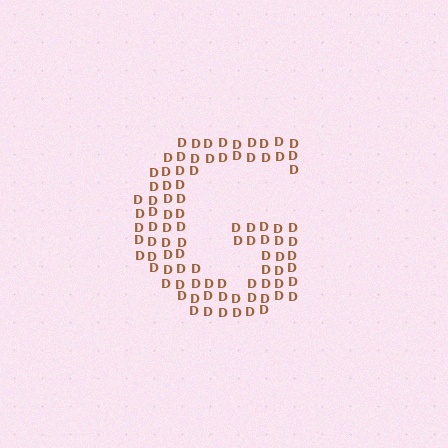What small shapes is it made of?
It is made of small letter D's.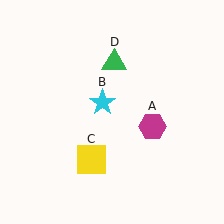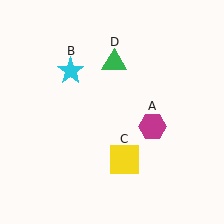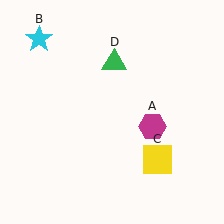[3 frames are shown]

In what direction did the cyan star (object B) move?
The cyan star (object B) moved up and to the left.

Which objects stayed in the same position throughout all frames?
Magenta hexagon (object A) and green triangle (object D) remained stationary.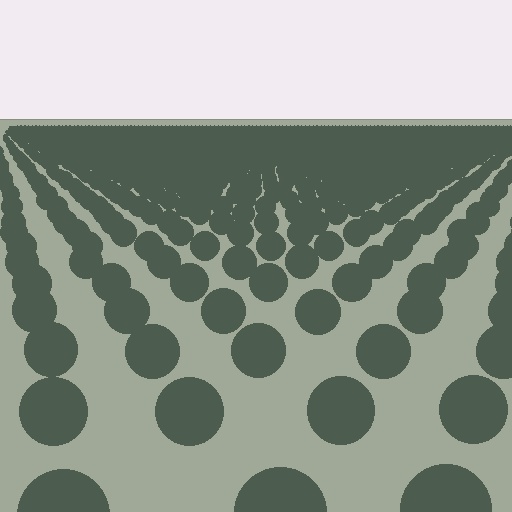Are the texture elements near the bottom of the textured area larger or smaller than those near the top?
Larger. Near the bottom, elements are closer to the viewer and appear at a bigger on-screen size.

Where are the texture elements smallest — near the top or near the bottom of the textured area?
Near the top.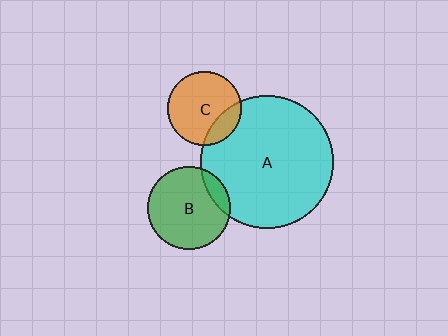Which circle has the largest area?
Circle A (cyan).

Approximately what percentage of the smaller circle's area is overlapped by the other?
Approximately 20%.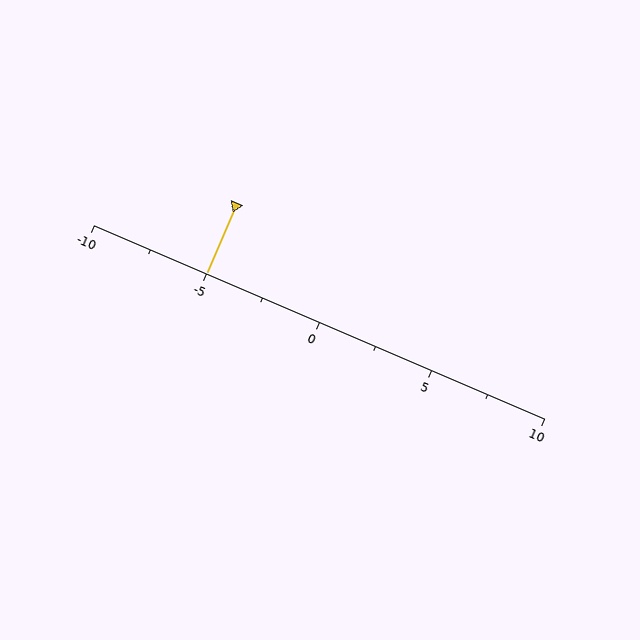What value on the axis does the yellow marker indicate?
The marker indicates approximately -5.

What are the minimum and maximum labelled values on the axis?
The axis runs from -10 to 10.